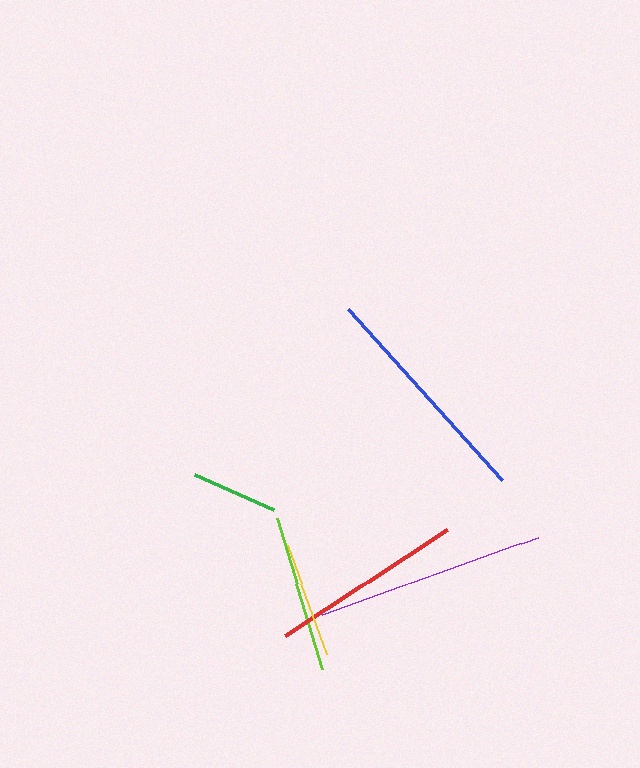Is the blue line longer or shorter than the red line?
The blue line is longer than the red line.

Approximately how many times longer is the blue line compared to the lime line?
The blue line is approximately 1.5 times the length of the lime line.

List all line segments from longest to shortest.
From longest to shortest: blue, purple, red, lime, yellow, green.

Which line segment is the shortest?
The green line is the shortest at approximately 86 pixels.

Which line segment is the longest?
The blue line is the longest at approximately 230 pixels.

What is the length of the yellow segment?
The yellow segment is approximately 116 pixels long.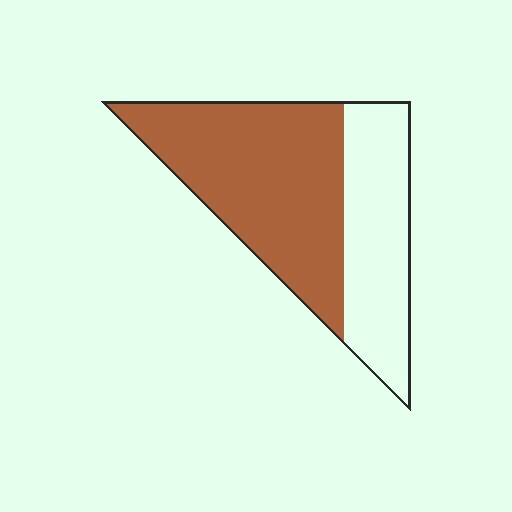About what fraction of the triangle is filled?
About five eighths (5/8).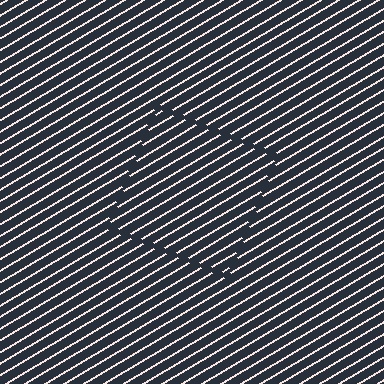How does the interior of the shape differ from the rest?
The interior of the shape contains the same grating, shifted by half a period — the contour is defined by the phase discontinuity where line-ends from the inner and outer gratings abut.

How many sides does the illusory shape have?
4 sides — the line-ends trace a square.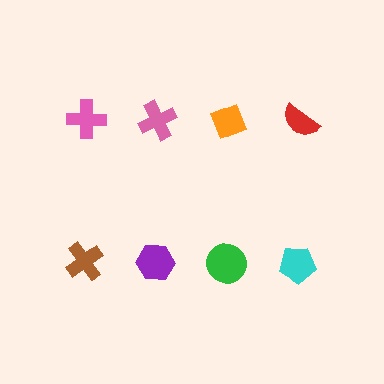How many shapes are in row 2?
4 shapes.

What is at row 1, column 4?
A red semicircle.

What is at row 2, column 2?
A purple hexagon.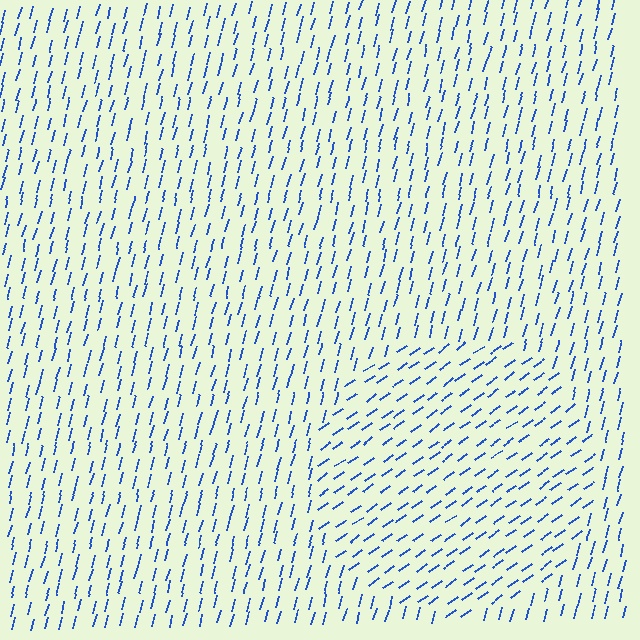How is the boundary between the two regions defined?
The boundary is defined purely by a change in line orientation (approximately 39 degrees difference). All lines are the same color and thickness.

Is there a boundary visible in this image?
Yes, there is a texture boundary formed by a change in line orientation.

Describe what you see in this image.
The image is filled with small blue line segments. A circle region in the image has lines oriented differently from the surrounding lines, creating a visible texture boundary.